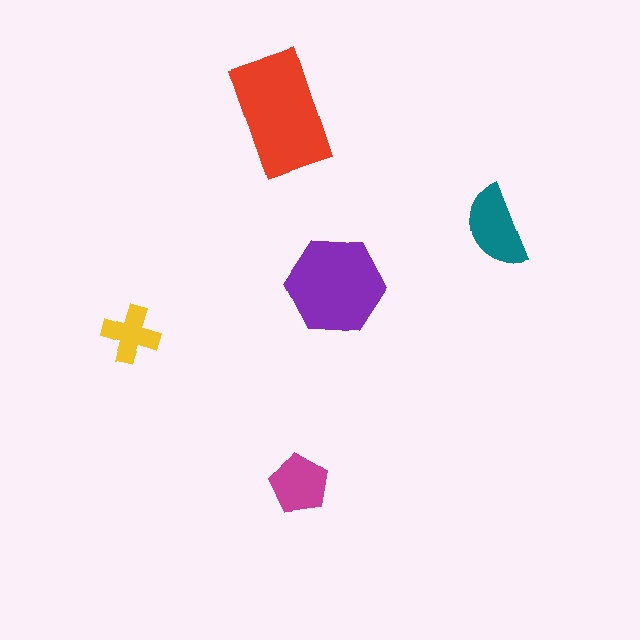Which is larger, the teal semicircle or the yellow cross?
The teal semicircle.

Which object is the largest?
The red rectangle.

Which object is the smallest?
The yellow cross.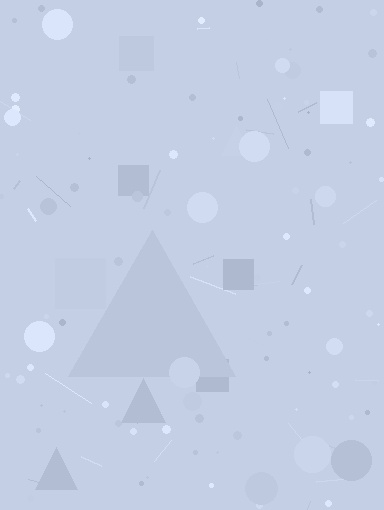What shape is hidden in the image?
A triangle is hidden in the image.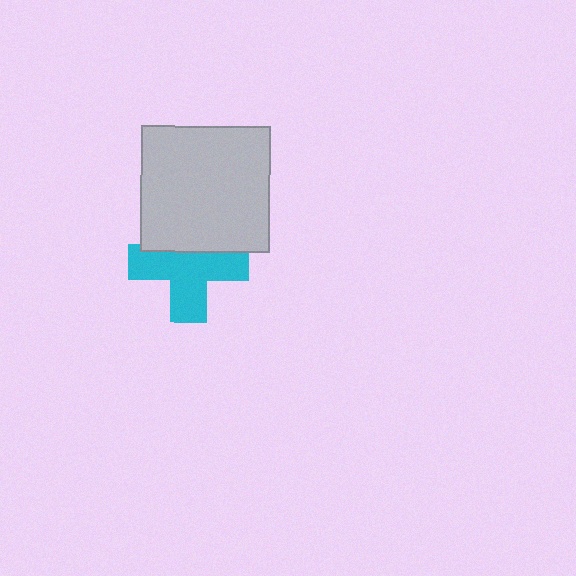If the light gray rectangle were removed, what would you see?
You would see the complete cyan cross.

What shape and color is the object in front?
The object in front is a light gray rectangle.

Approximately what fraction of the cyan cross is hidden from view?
Roughly 33% of the cyan cross is hidden behind the light gray rectangle.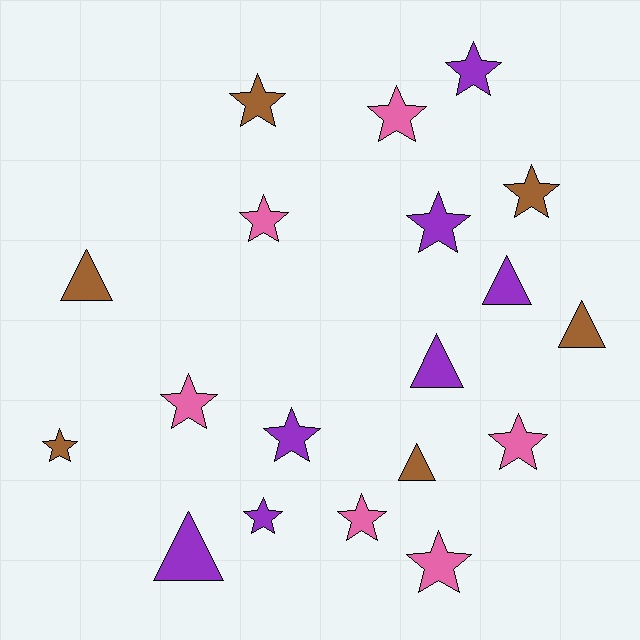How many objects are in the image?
There are 19 objects.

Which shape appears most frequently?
Star, with 13 objects.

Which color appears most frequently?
Purple, with 7 objects.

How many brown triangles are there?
There are 3 brown triangles.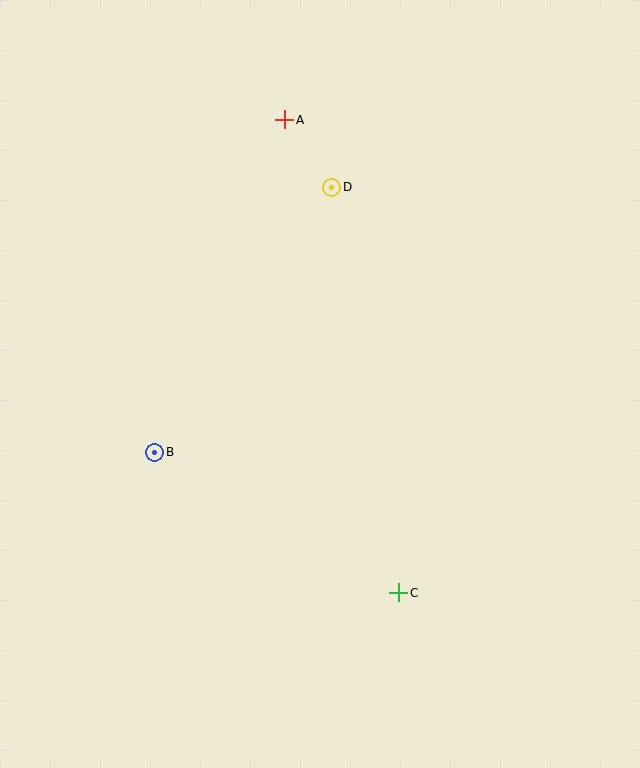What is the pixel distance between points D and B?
The distance between D and B is 319 pixels.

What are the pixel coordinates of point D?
Point D is at (332, 187).